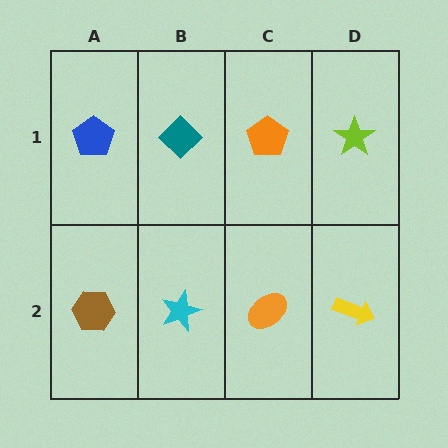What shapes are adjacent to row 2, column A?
A blue pentagon (row 1, column A), a cyan star (row 2, column B).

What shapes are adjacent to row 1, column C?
An orange ellipse (row 2, column C), a teal diamond (row 1, column B), a lime star (row 1, column D).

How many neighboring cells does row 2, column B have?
3.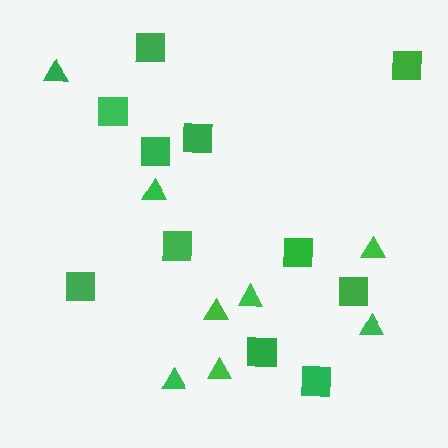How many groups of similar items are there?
There are 2 groups: one group of squares (11) and one group of triangles (8).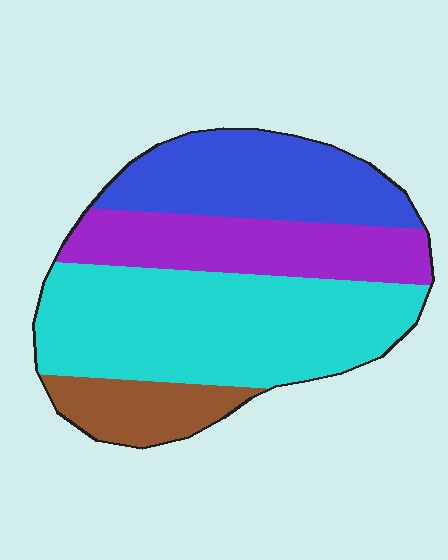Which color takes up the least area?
Brown, at roughly 10%.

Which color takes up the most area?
Cyan, at roughly 45%.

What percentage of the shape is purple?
Purple covers 22% of the shape.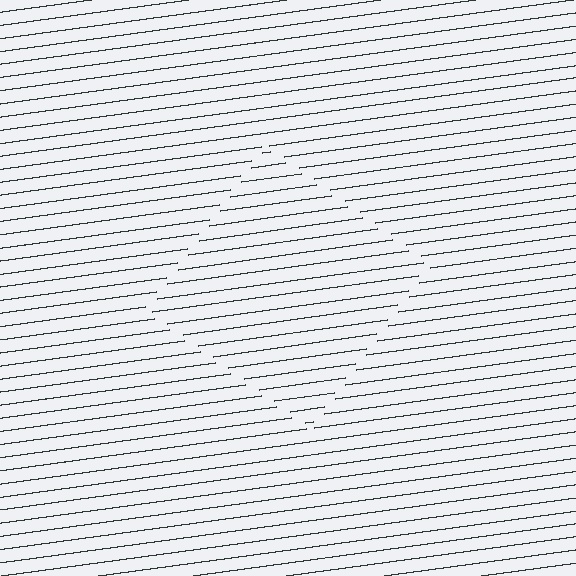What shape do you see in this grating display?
An illusory square. The interior of the shape contains the same grating, shifted by half a period — the contour is defined by the phase discontinuity where line-ends from the inner and outer gratings abut.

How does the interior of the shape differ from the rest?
The interior of the shape contains the same grating, shifted by half a period — the contour is defined by the phase discontinuity where line-ends from the inner and outer gratings abut.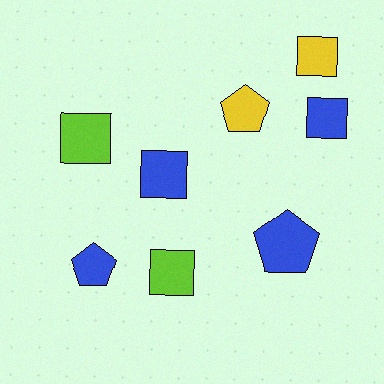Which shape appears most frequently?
Square, with 5 objects.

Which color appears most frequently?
Blue, with 4 objects.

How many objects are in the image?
There are 8 objects.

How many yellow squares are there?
There is 1 yellow square.